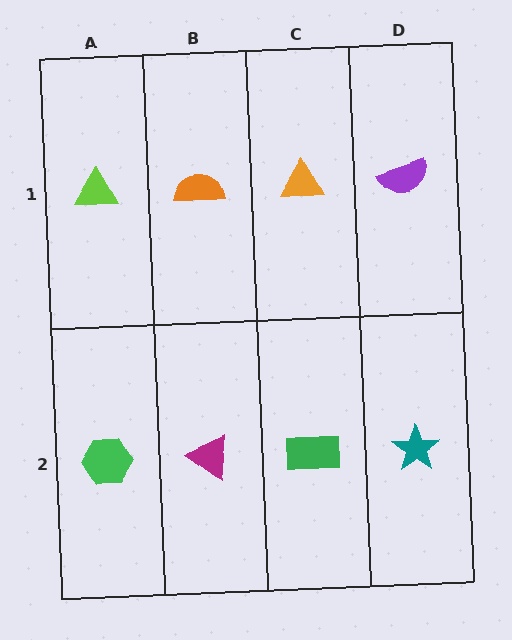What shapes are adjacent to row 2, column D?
A purple semicircle (row 1, column D), a green rectangle (row 2, column C).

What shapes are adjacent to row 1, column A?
A green hexagon (row 2, column A), an orange semicircle (row 1, column B).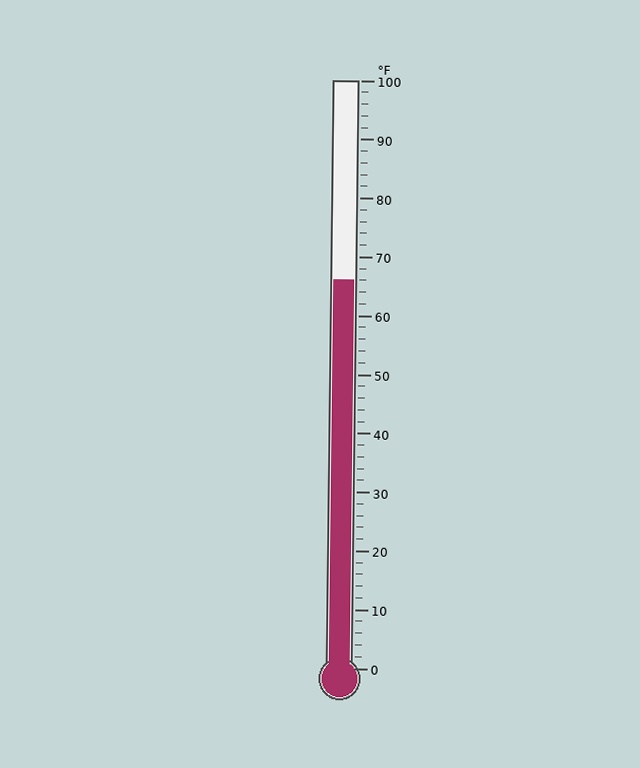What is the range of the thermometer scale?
The thermometer scale ranges from 0°F to 100°F.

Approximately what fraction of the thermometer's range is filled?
The thermometer is filled to approximately 65% of its range.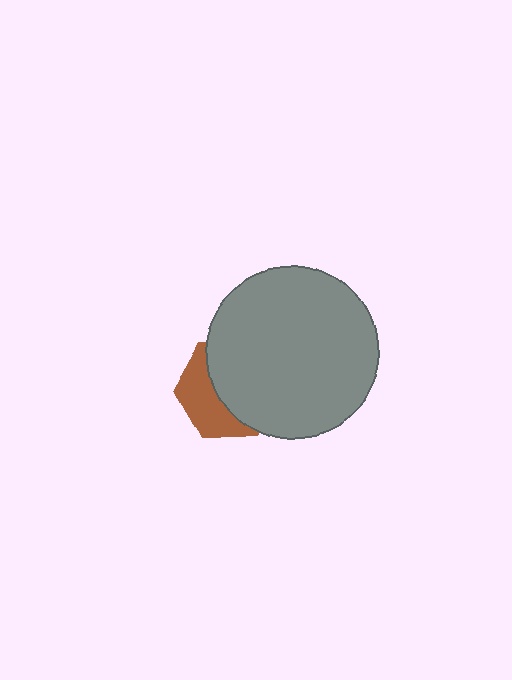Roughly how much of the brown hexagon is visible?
A small part of it is visible (roughly 40%).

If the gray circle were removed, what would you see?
You would see the complete brown hexagon.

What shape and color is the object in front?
The object in front is a gray circle.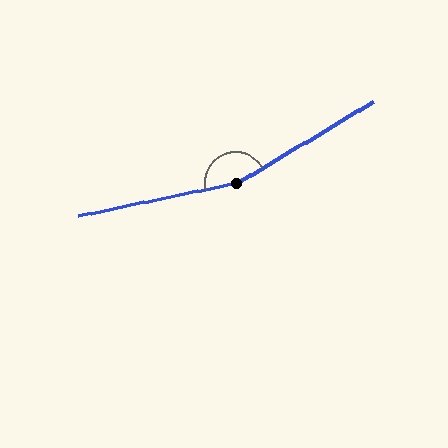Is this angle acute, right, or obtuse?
It is obtuse.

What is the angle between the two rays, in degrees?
Approximately 161 degrees.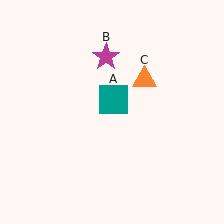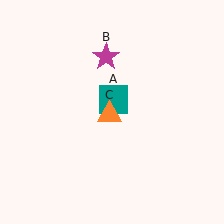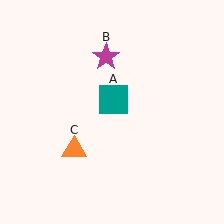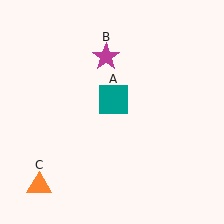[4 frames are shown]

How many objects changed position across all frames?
1 object changed position: orange triangle (object C).